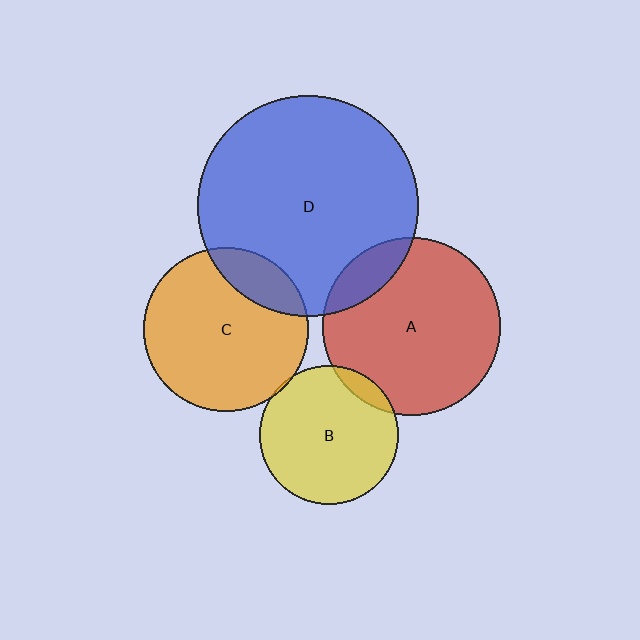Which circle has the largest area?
Circle D (blue).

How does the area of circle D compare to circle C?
Approximately 1.8 times.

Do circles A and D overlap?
Yes.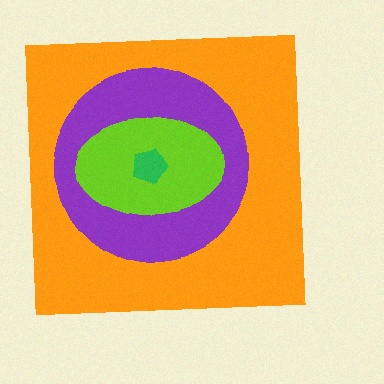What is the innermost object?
The green pentagon.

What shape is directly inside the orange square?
The purple circle.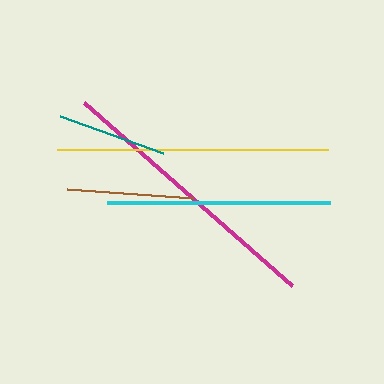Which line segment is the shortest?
The teal line is the shortest at approximately 109 pixels.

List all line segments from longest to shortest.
From longest to shortest: magenta, yellow, cyan, brown, teal.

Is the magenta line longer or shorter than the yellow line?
The magenta line is longer than the yellow line.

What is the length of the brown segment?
The brown segment is approximately 126 pixels long.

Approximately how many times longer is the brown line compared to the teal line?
The brown line is approximately 1.2 times the length of the teal line.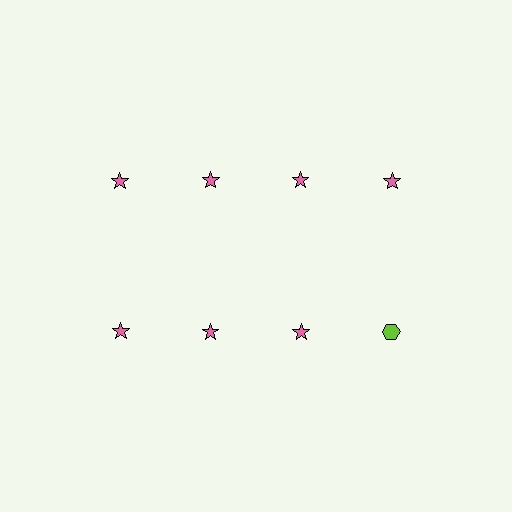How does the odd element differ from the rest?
It differs in both color (lime instead of pink) and shape (hexagon instead of star).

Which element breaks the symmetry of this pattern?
The lime hexagon in the second row, second from right column breaks the symmetry. All other shapes are pink stars.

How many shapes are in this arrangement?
There are 8 shapes arranged in a grid pattern.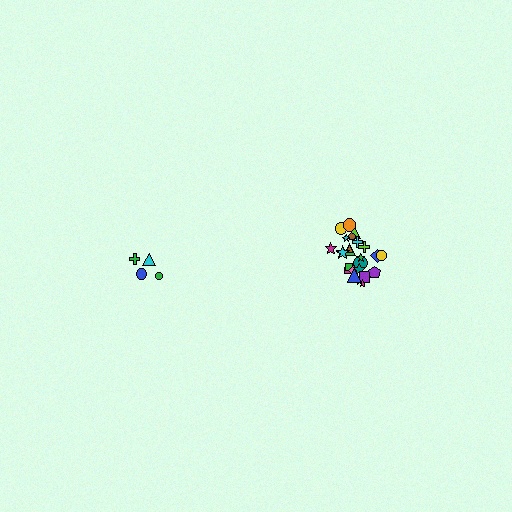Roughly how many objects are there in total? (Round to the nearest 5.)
Roughly 30 objects in total.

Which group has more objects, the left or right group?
The right group.